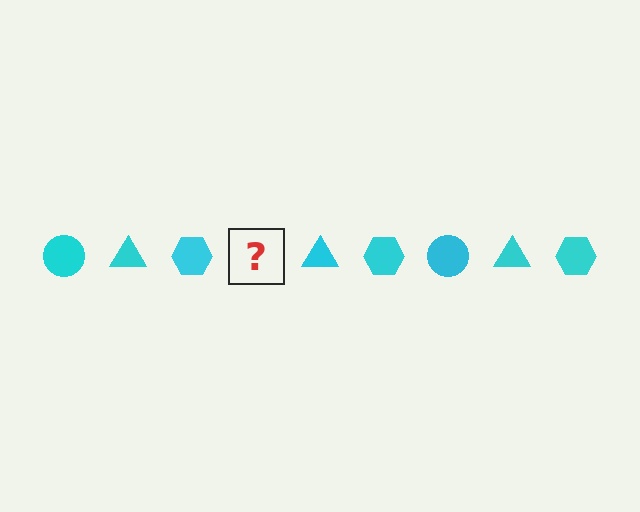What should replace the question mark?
The question mark should be replaced with a cyan circle.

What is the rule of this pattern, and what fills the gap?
The rule is that the pattern cycles through circle, triangle, hexagon shapes in cyan. The gap should be filled with a cyan circle.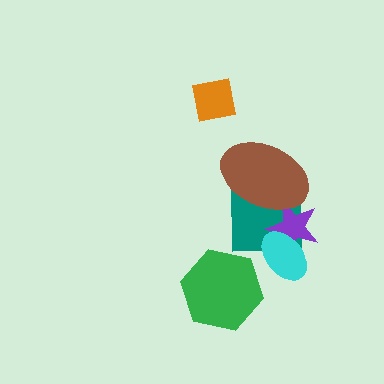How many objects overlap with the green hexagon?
0 objects overlap with the green hexagon.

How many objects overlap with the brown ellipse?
2 objects overlap with the brown ellipse.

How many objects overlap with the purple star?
3 objects overlap with the purple star.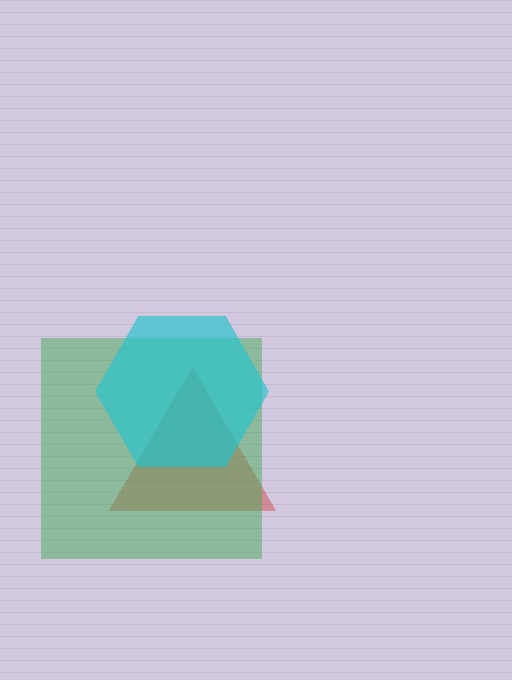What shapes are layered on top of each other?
The layered shapes are: a red triangle, a green square, a cyan hexagon.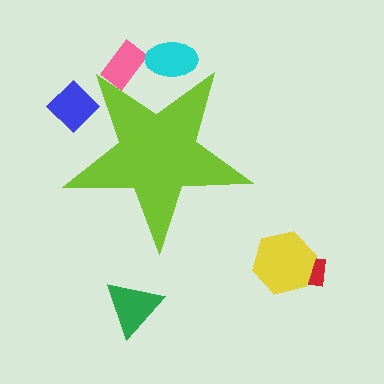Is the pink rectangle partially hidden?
Yes, the pink rectangle is partially hidden behind the lime star.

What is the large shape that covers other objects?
A lime star.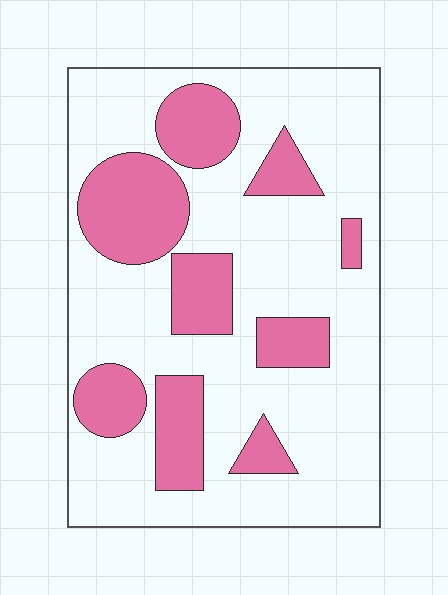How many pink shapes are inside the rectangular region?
9.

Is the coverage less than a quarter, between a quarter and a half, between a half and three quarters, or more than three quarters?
Between a quarter and a half.